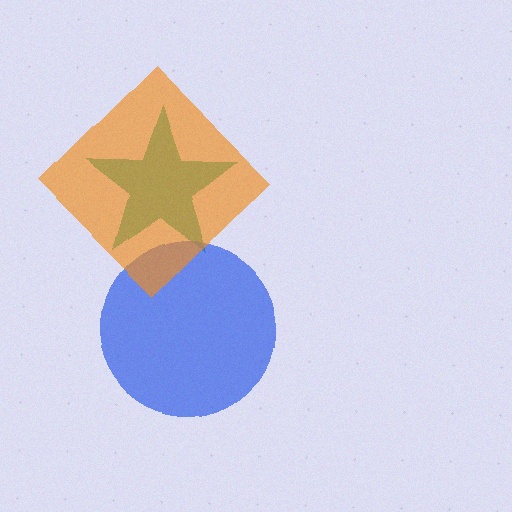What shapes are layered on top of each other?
The layered shapes are: a teal star, a blue circle, an orange diamond.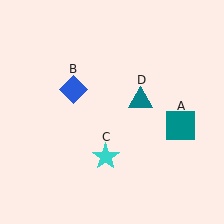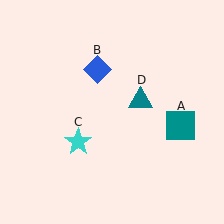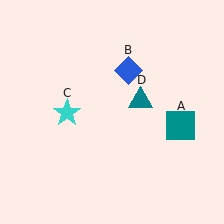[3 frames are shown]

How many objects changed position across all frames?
2 objects changed position: blue diamond (object B), cyan star (object C).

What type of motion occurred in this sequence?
The blue diamond (object B), cyan star (object C) rotated clockwise around the center of the scene.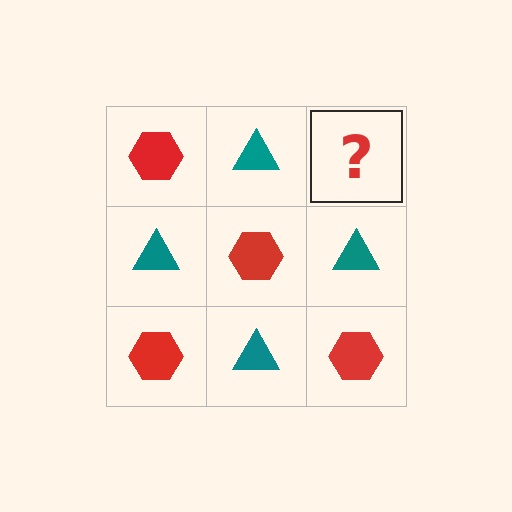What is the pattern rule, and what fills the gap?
The rule is that it alternates red hexagon and teal triangle in a checkerboard pattern. The gap should be filled with a red hexagon.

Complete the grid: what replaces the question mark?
The question mark should be replaced with a red hexagon.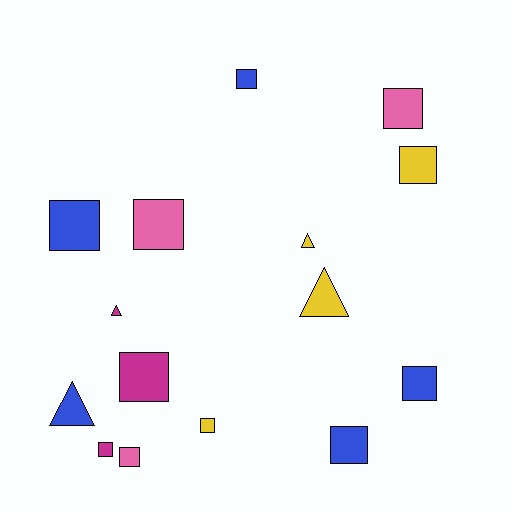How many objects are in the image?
There are 15 objects.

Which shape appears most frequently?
Square, with 11 objects.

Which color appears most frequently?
Blue, with 5 objects.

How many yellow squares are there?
There are 2 yellow squares.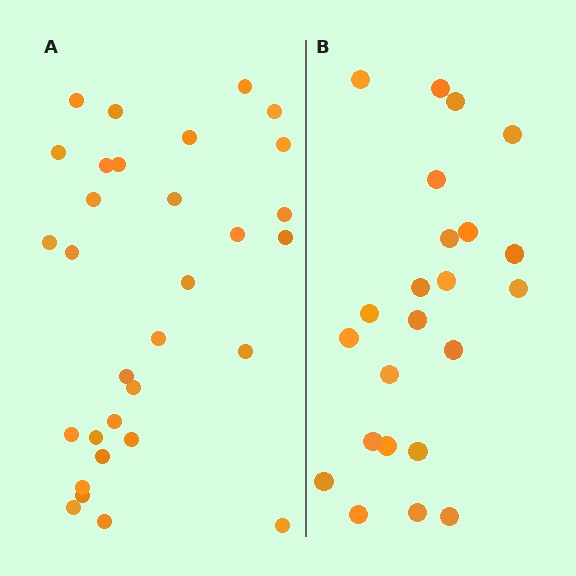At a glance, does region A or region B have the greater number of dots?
Region A (the left region) has more dots.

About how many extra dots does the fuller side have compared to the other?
Region A has roughly 8 or so more dots than region B.